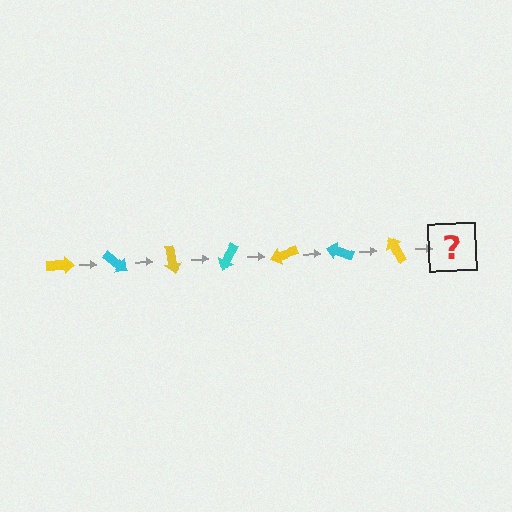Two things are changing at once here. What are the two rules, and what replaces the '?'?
The two rules are that it rotates 40 degrees each step and the color cycles through yellow and cyan. The '?' should be a cyan arrow, rotated 280 degrees from the start.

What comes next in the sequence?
The next element should be a cyan arrow, rotated 280 degrees from the start.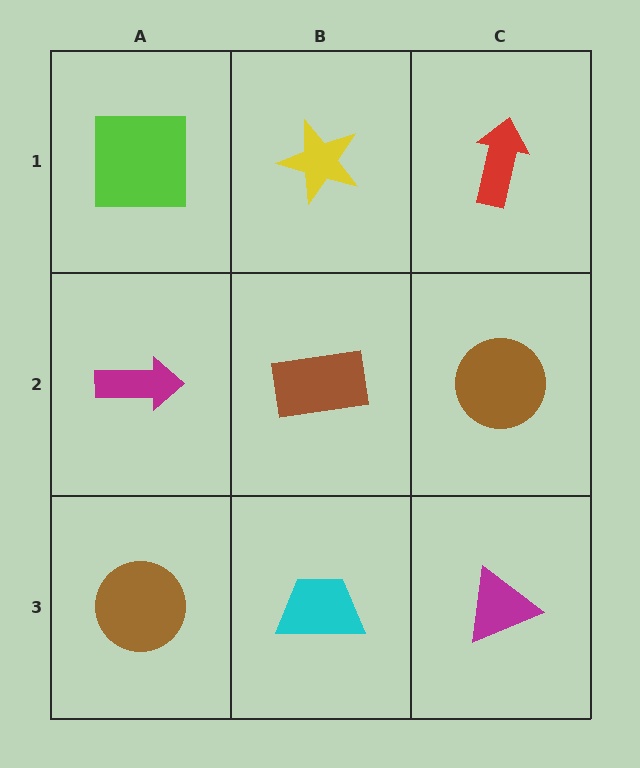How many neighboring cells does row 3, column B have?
3.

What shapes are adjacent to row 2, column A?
A lime square (row 1, column A), a brown circle (row 3, column A), a brown rectangle (row 2, column B).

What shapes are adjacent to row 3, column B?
A brown rectangle (row 2, column B), a brown circle (row 3, column A), a magenta triangle (row 3, column C).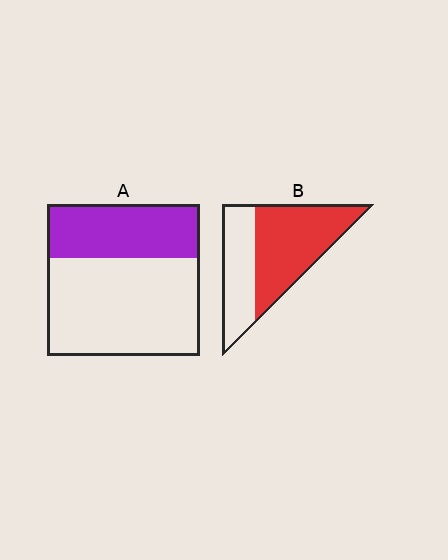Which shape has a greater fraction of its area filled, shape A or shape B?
Shape B.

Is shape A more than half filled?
No.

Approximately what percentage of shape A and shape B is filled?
A is approximately 35% and B is approximately 60%.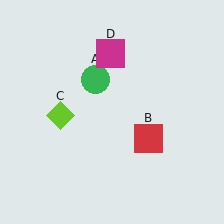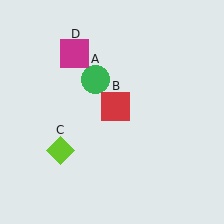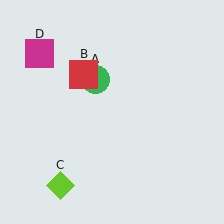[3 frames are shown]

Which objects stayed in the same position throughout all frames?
Green circle (object A) remained stationary.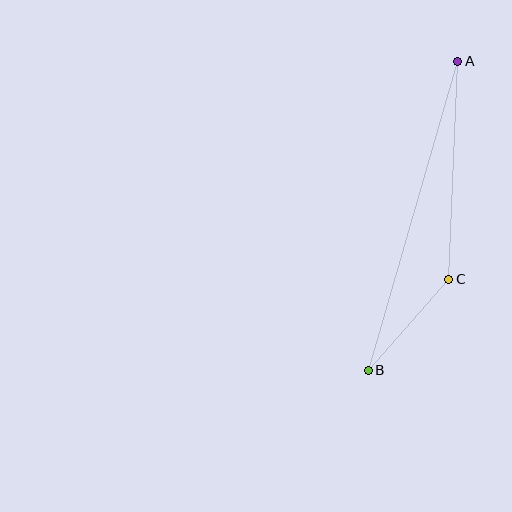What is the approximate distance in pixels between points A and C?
The distance between A and C is approximately 218 pixels.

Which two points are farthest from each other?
Points A and B are farthest from each other.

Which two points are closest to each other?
Points B and C are closest to each other.